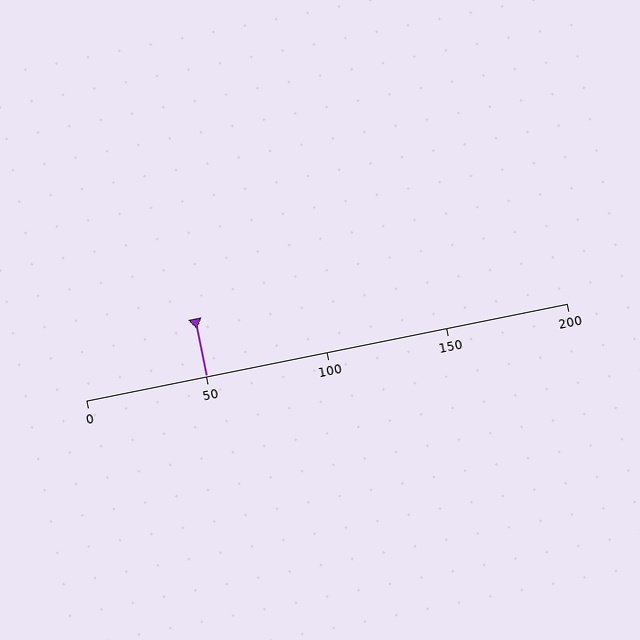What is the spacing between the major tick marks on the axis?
The major ticks are spaced 50 apart.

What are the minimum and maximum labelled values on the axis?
The axis runs from 0 to 200.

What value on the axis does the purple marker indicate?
The marker indicates approximately 50.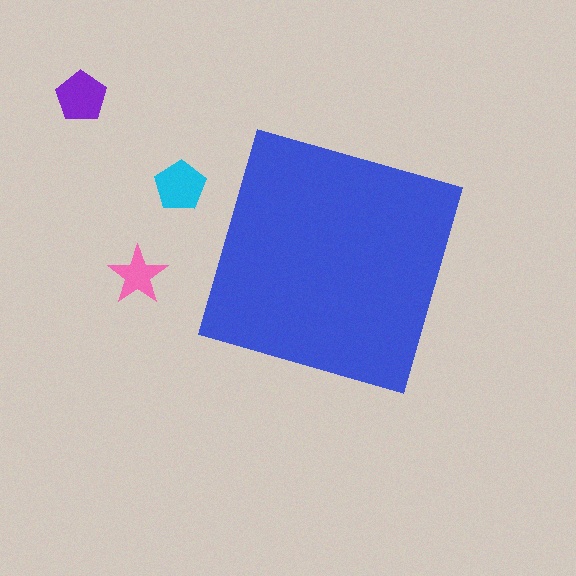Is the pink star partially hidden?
No, the pink star is fully visible.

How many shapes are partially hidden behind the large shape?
0 shapes are partially hidden.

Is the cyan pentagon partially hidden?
No, the cyan pentagon is fully visible.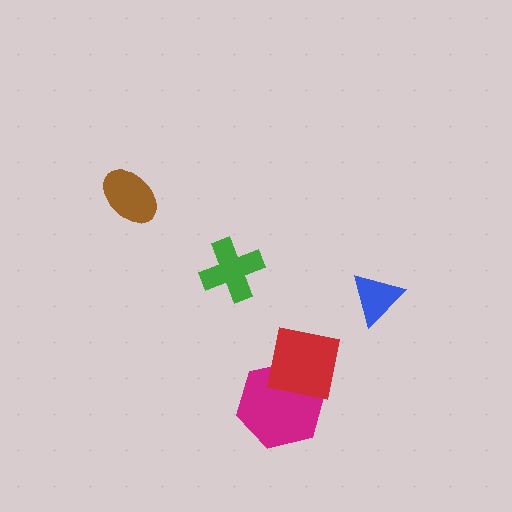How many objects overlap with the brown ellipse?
0 objects overlap with the brown ellipse.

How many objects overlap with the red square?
1 object overlaps with the red square.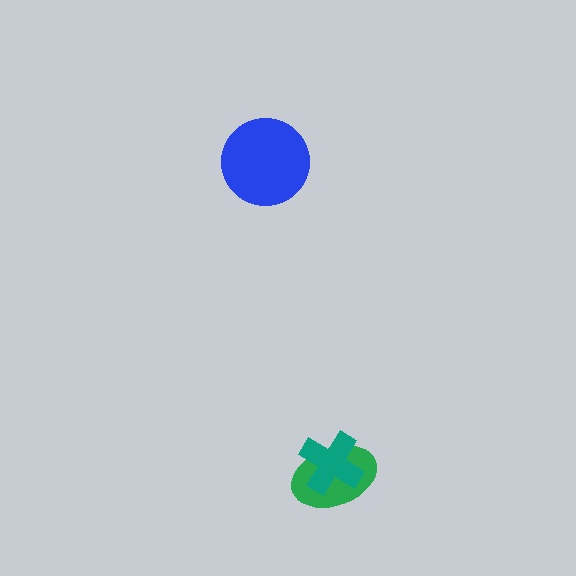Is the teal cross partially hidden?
No, no other shape covers it.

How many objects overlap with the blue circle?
0 objects overlap with the blue circle.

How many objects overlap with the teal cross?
1 object overlaps with the teal cross.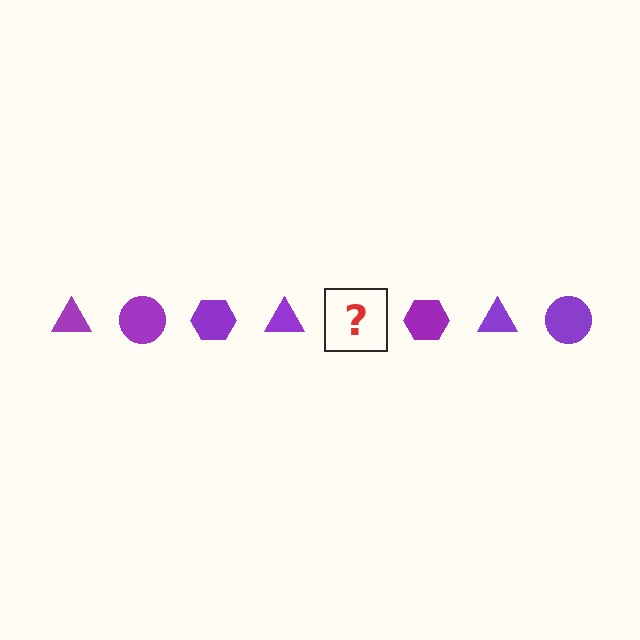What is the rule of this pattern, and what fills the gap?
The rule is that the pattern cycles through triangle, circle, hexagon shapes in purple. The gap should be filled with a purple circle.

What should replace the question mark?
The question mark should be replaced with a purple circle.